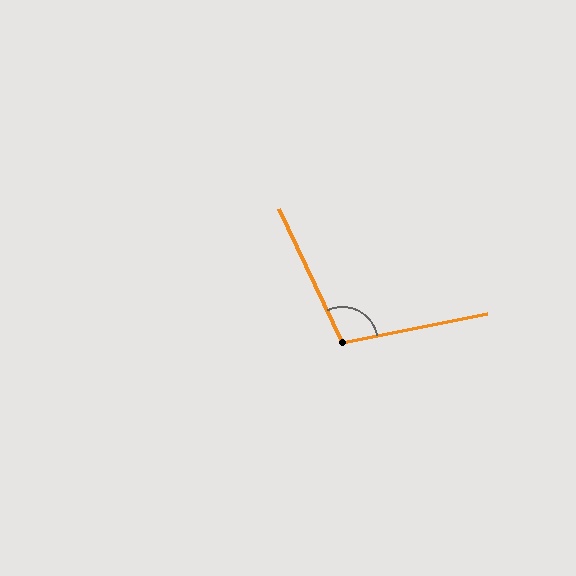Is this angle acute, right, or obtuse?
It is obtuse.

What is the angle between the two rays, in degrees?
Approximately 104 degrees.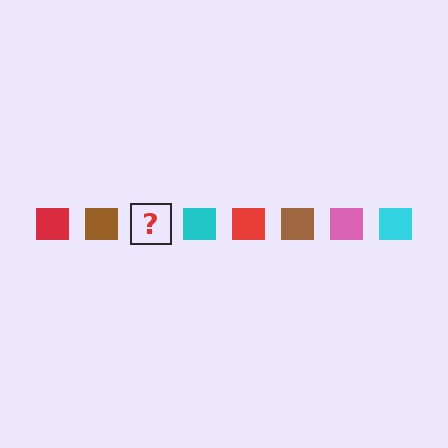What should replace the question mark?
The question mark should be replaced with a pink square.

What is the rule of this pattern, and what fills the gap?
The rule is that the pattern cycles through red, brown, pink, cyan squares. The gap should be filled with a pink square.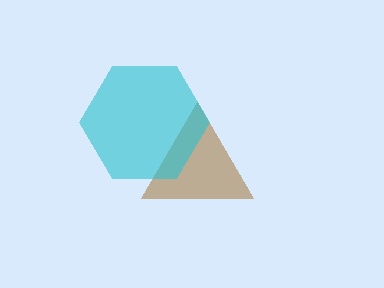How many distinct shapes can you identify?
There are 2 distinct shapes: a brown triangle, a cyan hexagon.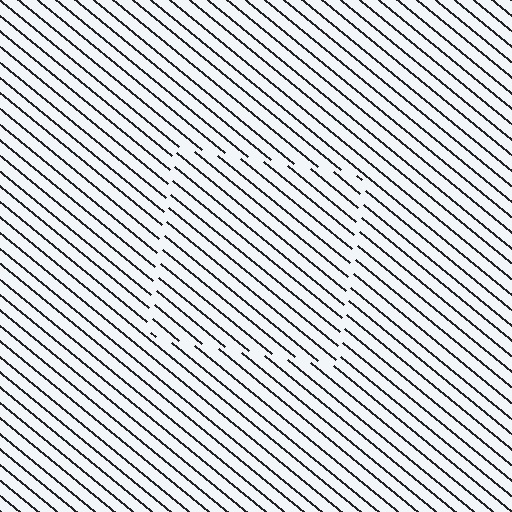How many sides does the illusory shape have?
4 sides — the line-ends trace a square.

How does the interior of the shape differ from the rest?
The interior of the shape contains the same grating, shifted by half a period — the contour is defined by the phase discontinuity where line-ends from the inner and outer gratings abut.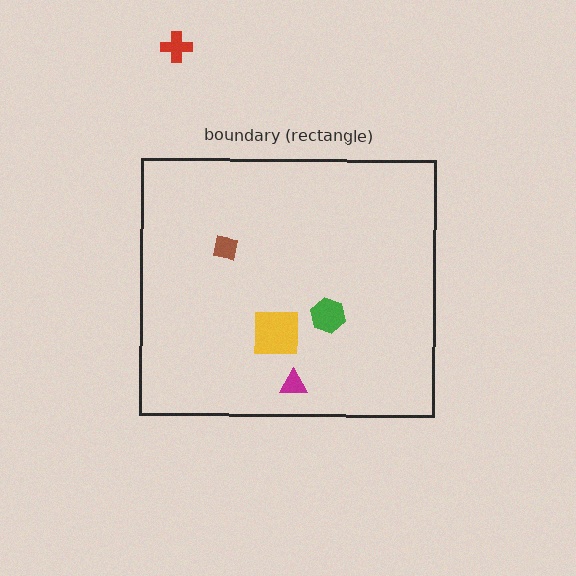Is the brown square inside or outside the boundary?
Inside.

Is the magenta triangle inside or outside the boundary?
Inside.